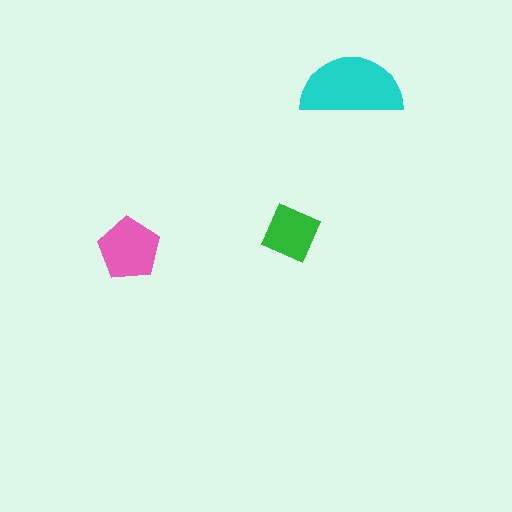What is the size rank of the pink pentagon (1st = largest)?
2nd.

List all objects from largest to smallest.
The cyan semicircle, the pink pentagon, the green diamond.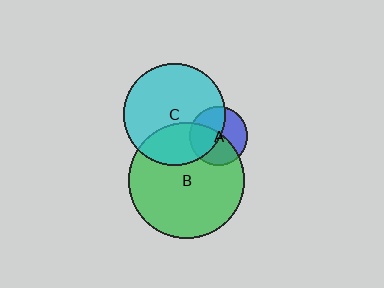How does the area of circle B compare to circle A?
Approximately 3.9 times.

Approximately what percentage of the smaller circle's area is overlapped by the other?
Approximately 45%.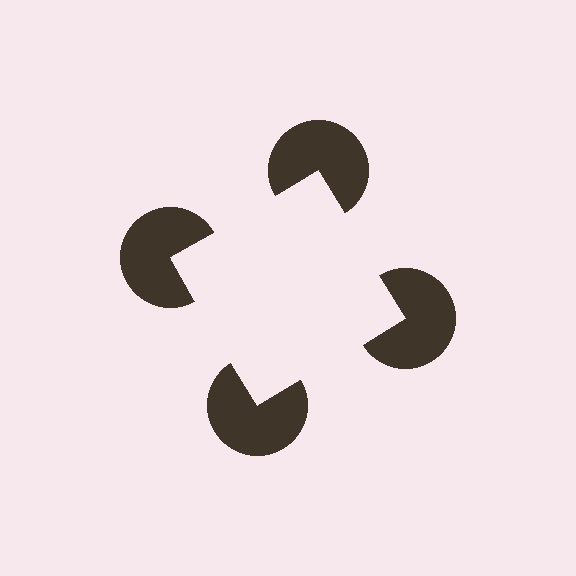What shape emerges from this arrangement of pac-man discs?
An illusory square — its edges are inferred from the aligned wedge cuts in the pac-man discs, not physically drawn.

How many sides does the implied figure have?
4 sides.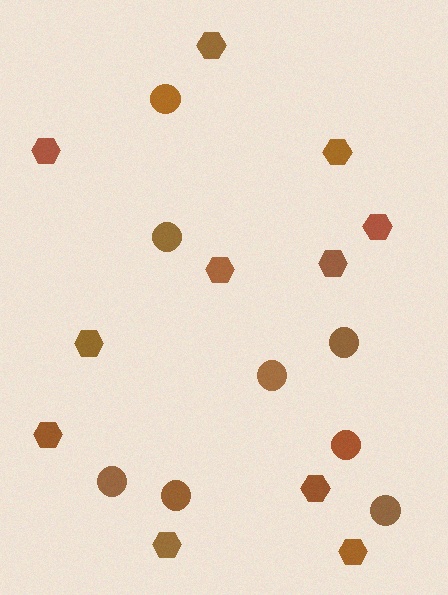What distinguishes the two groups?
There are 2 groups: one group of circles (8) and one group of hexagons (11).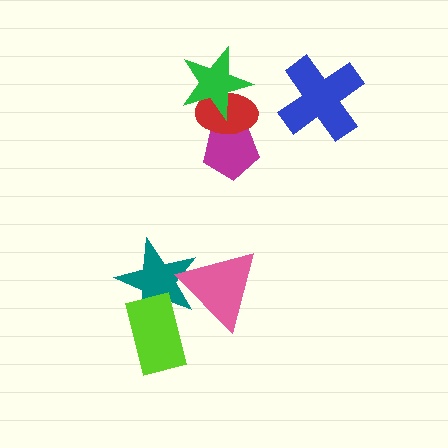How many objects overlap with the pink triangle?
1 object overlaps with the pink triangle.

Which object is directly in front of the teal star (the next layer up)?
The lime rectangle is directly in front of the teal star.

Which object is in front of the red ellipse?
The green star is in front of the red ellipse.